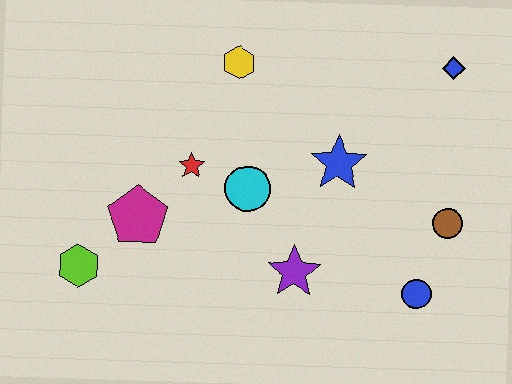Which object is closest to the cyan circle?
The red star is closest to the cyan circle.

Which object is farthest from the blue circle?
The lime hexagon is farthest from the blue circle.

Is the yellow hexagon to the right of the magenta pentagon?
Yes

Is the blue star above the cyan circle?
Yes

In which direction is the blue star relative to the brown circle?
The blue star is to the left of the brown circle.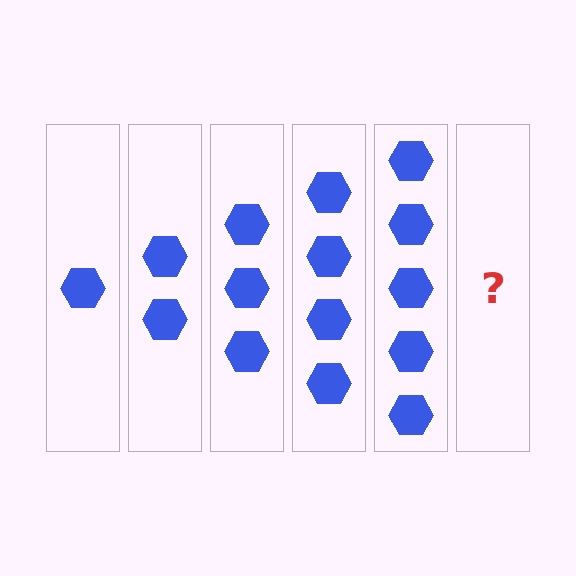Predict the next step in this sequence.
The next step is 6 hexagons.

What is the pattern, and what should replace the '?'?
The pattern is that each step adds one more hexagon. The '?' should be 6 hexagons.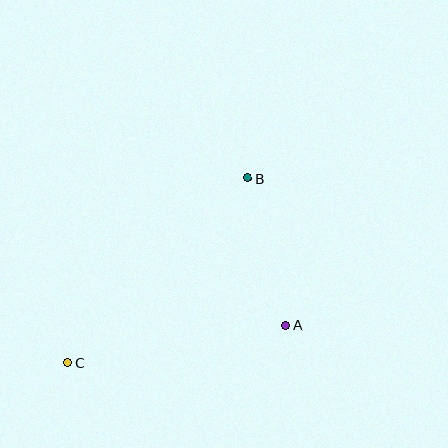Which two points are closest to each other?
Points A and B are closest to each other.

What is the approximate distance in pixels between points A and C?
The distance between A and C is approximately 221 pixels.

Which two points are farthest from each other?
Points B and C are farthest from each other.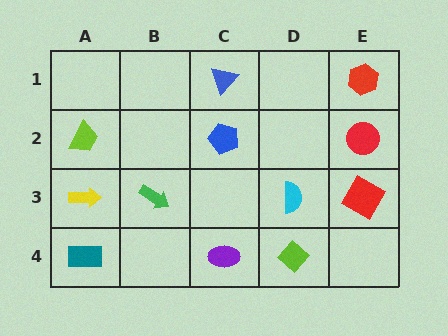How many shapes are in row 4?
3 shapes.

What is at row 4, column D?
A lime diamond.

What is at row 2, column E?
A red circle.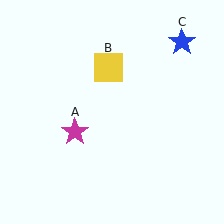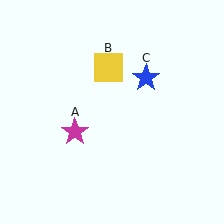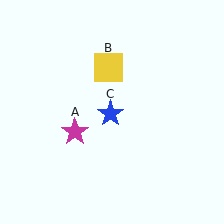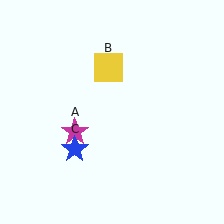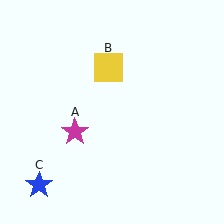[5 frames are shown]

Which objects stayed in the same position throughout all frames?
Magenta star (object A) and yellow square (object B) remained stationary.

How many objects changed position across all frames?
1 object changed position: blue star (object C).